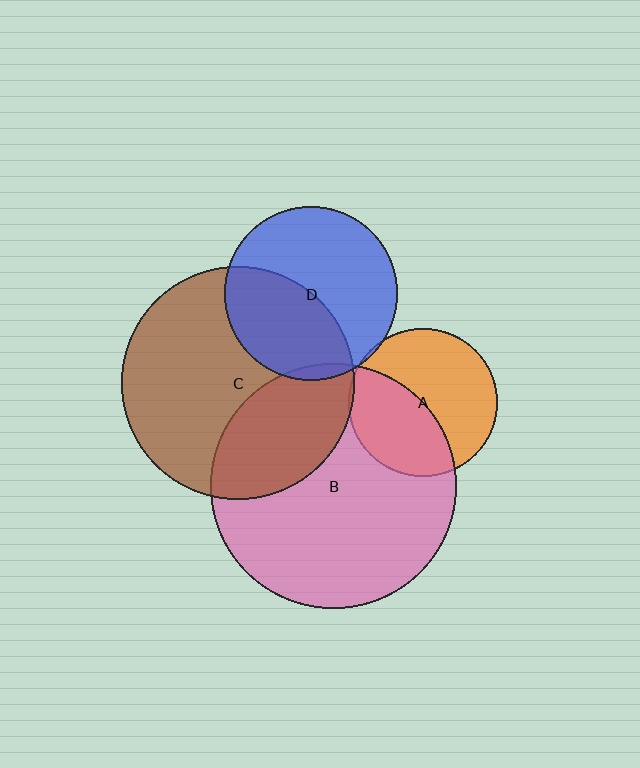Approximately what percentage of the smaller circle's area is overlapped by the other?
Approximately 45%.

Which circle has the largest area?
Circle B (pink).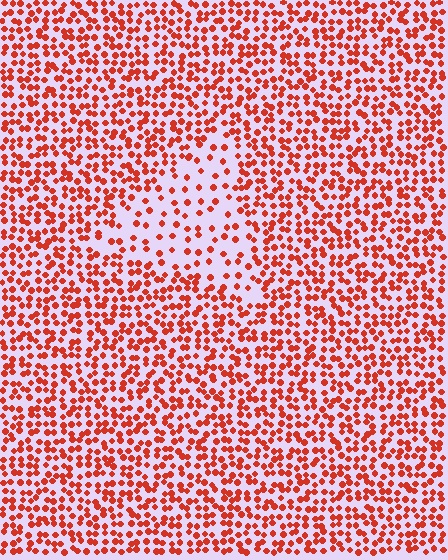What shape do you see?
I see a triangle.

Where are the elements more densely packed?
The elements are more densely packed outside the triangle boundary.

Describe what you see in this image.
The image contains small red elements arranged at two different densities. A triangle-shaped region is visible where the elements are less densely packed than the surrounding area.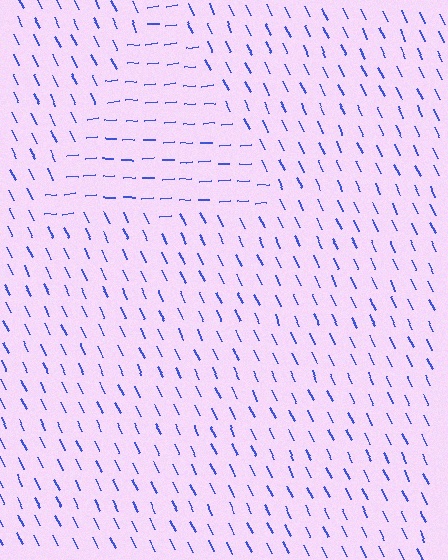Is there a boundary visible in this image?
Yes, there is a texture boundary formed by a change in line orientation.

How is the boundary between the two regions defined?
The boundary is defined purely by a change in line orientation (approximately 68 degrees difference). All lines are the same color and thickness.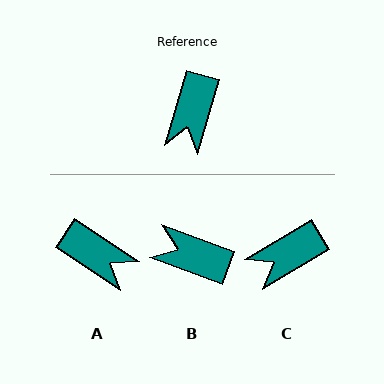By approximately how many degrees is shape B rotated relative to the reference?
Approximately 94 degrees clockwise.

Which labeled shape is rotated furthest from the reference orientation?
B, about 94 degrees away.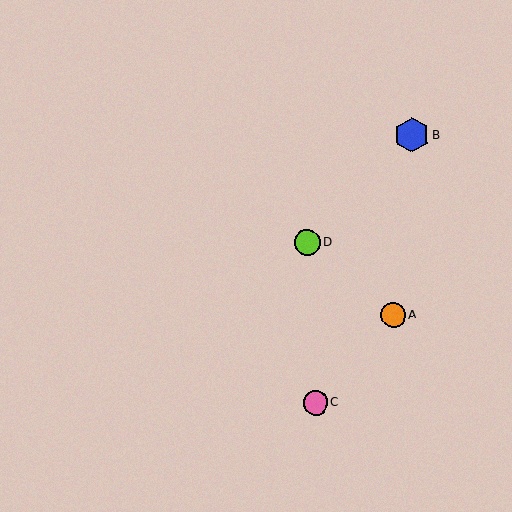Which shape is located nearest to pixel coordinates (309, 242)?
The lime circle (labeled D) at (307, 242) is nearest to that location.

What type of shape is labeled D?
Shape D is a lime circle.